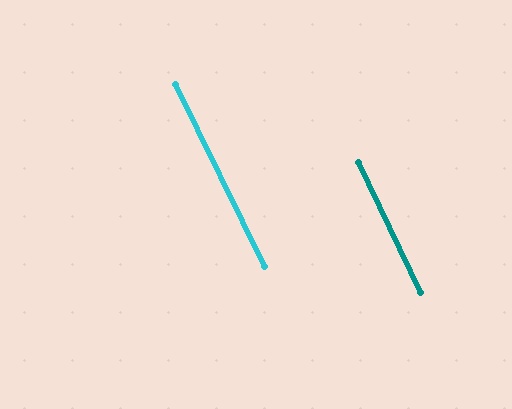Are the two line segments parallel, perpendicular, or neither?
Parallel — their directions differ by only 0.4°.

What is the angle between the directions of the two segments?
Approximately 0 degrees.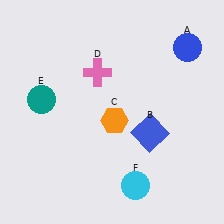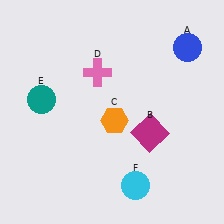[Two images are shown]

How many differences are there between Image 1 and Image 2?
There is 1 difference between the two images.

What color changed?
The square (B) changed from blue in Image 1 to magenta in Image 2.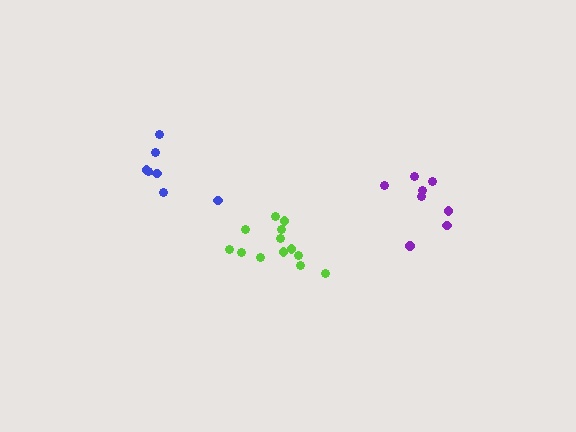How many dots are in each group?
Group 1: 8 dots, Group 2: 13 dots, Group 3: 7 dots (28 total).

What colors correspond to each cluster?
The clusters are colored: purple, lime, blue.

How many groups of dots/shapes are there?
There are 3 groups.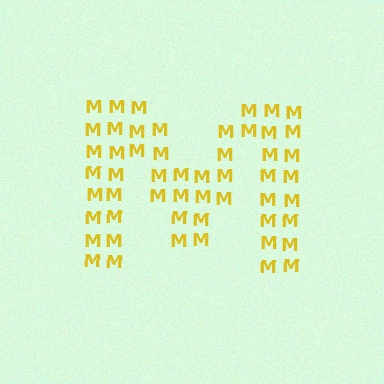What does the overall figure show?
The overall figure shows the letter M.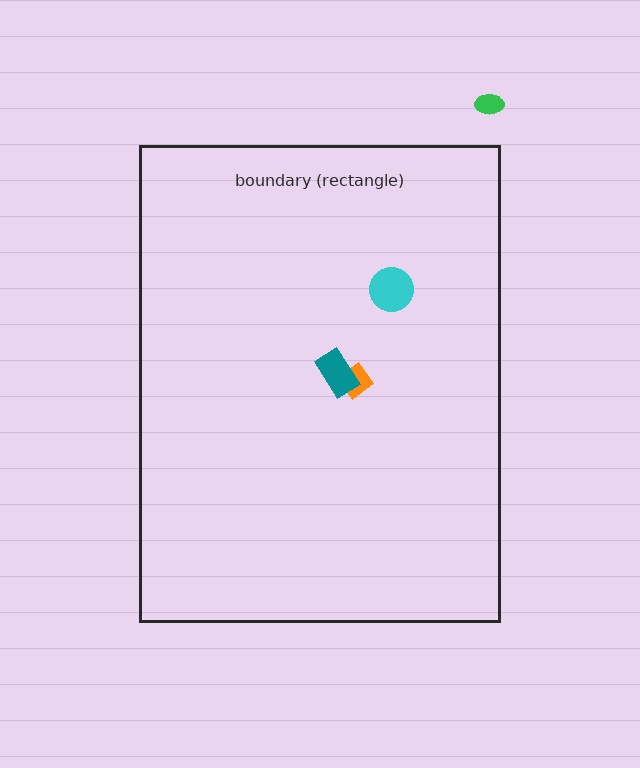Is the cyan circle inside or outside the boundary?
Inside.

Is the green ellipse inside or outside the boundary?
Outside.